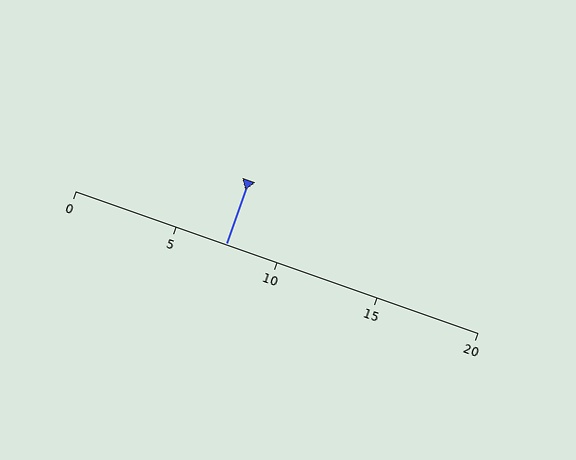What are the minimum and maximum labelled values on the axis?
The axis runs from 0 to 20.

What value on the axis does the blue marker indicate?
The marker indicates approximately 7.5.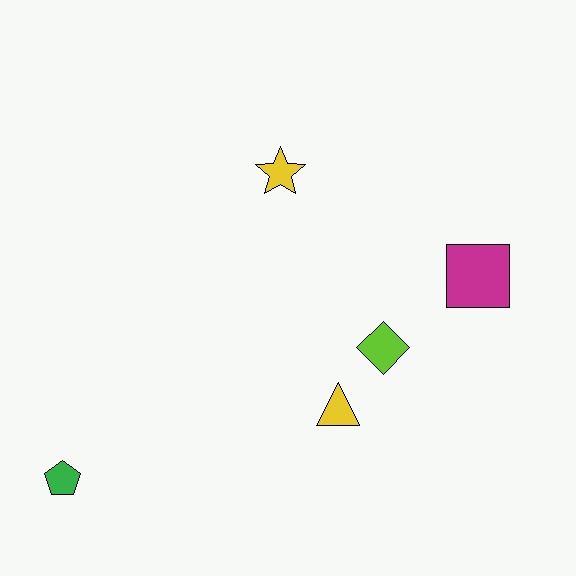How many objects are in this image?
There are 5 objects.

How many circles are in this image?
There are no circles.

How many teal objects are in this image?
There are no teal objects.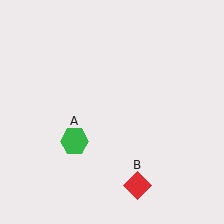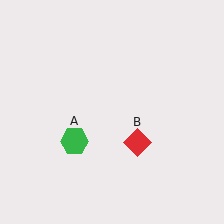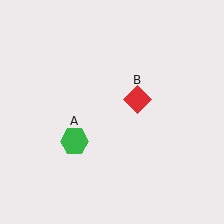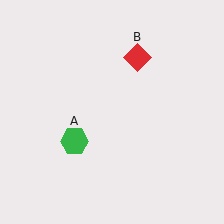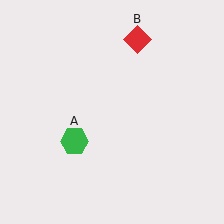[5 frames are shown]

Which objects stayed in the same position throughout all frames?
Green hexagon (object A) remained stationary.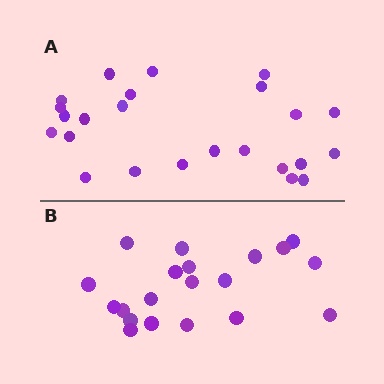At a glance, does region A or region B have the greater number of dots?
Region A (the top region) has more dots.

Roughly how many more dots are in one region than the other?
Region A has about 4 more dots than region B.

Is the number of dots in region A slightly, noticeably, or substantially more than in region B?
Region A has only slightly more — the two regions are fairly close. The ratio is roughly 1.2 to 1.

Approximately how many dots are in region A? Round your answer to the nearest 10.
About 20 dots. (The exact count is 24, which rounds to 20.)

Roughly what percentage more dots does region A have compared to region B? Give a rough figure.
About 20% more.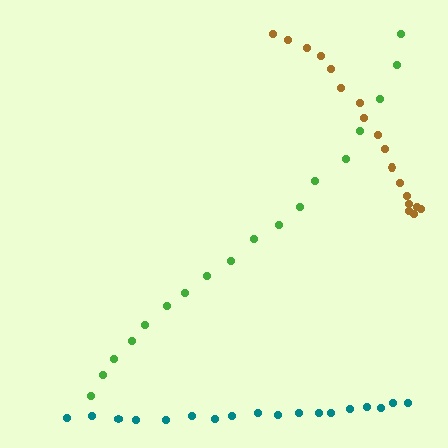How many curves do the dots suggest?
There are 3 distinct paths.